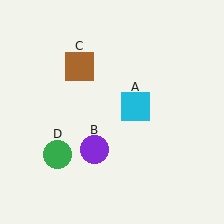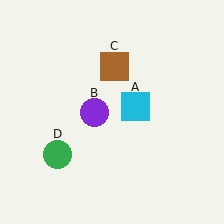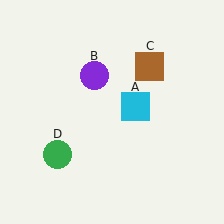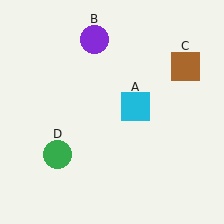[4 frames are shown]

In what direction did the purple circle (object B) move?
The purple circle (object B) moved up.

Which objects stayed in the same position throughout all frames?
Cyan square (object A) and green circle (object D) remained stationary.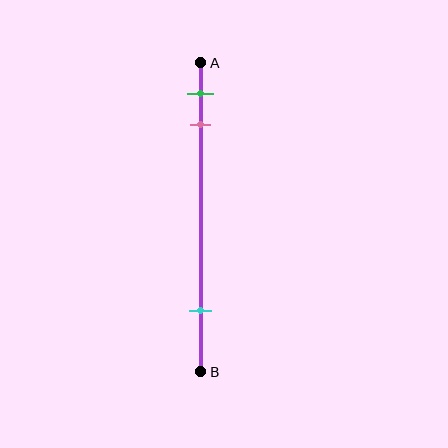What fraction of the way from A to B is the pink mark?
The pink mark is approximately 20% (0.2) of the way from A to B.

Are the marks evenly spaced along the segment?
No, the marks are not evenly spaced.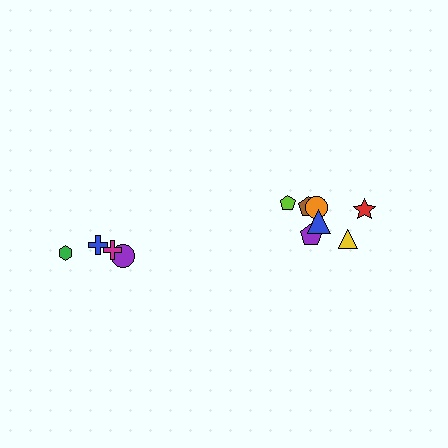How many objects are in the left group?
There are 4 objects.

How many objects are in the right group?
There are 7 objects.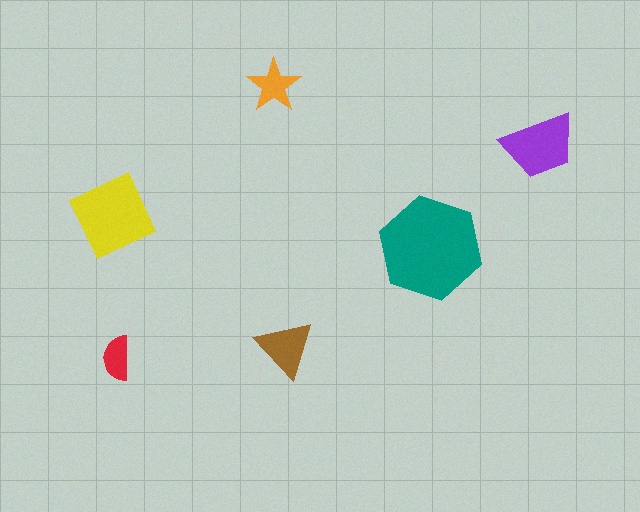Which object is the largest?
The teal hexagon.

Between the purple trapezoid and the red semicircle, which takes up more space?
The purple trapezoid.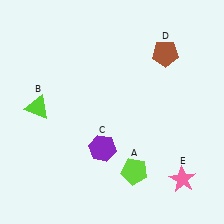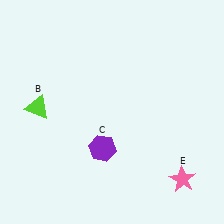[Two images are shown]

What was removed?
The lime pentagon (A), the brown pentagon (D) were removed in Image 2.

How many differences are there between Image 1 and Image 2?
There are 2 differences between the two images.